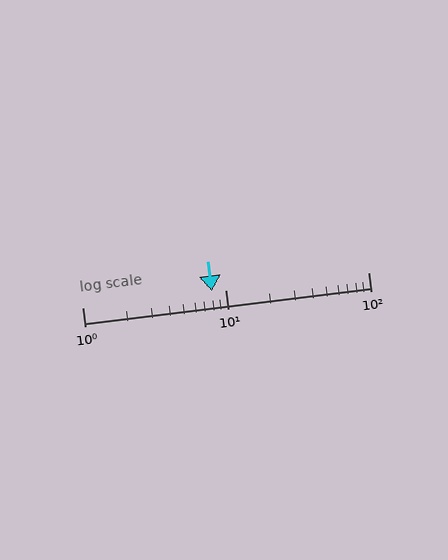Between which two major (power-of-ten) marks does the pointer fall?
The pointer is between 1 and 10.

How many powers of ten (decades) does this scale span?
The scale spans 2 decades, from 1 to 100.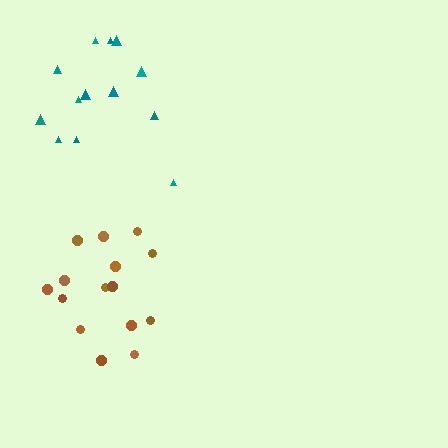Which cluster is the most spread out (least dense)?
Teal.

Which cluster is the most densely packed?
Brown.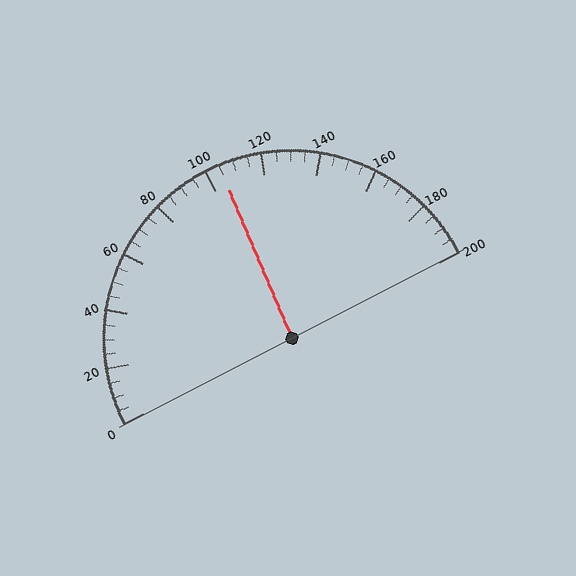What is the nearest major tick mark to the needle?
The nearest major tick mark is 100.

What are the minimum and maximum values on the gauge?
The gauge ranges from 0 to 200.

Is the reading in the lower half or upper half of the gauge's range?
The reading is in the upper half of the range (0 to 200).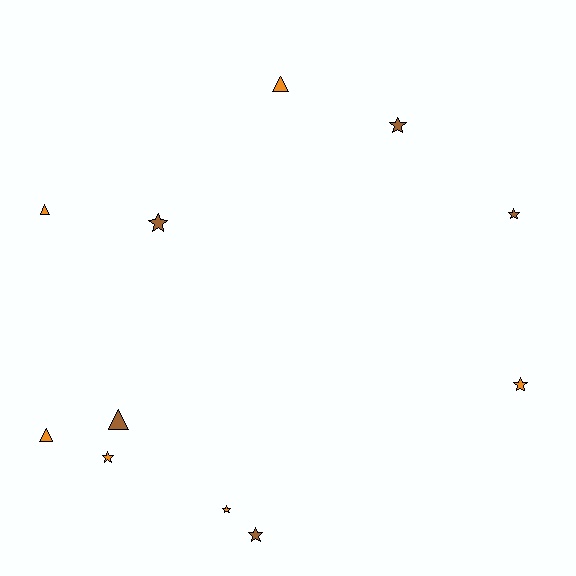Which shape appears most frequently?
Star, with 7 objects.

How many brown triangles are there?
There is 1 brown triangle.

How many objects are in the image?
There are 11 objects.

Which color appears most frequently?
Orange, with 6 objects.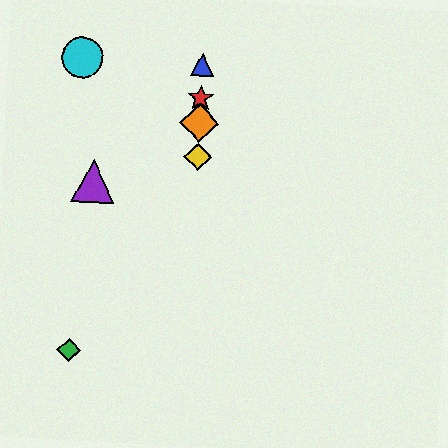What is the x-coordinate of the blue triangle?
The blue triangle is at x≈202.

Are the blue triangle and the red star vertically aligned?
Yes, both are at x≈202.